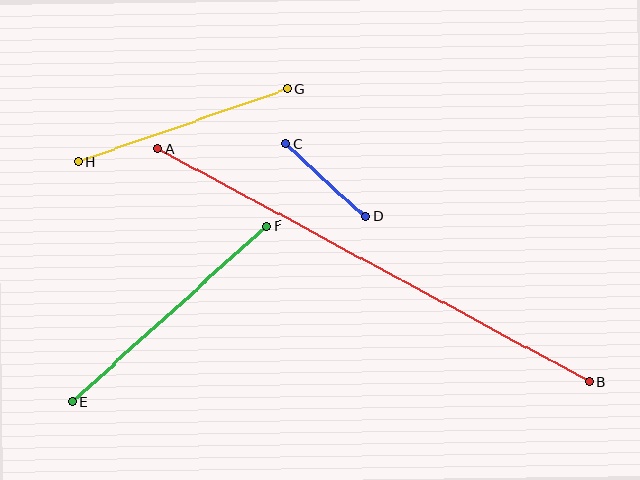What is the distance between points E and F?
The distance is approximately 262 pixels.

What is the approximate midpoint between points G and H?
The midpoint is at approximately (183, 126) pixels.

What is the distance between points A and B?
The distance is approximately 490 pixels.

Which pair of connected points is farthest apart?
Points A and B are farthest apart.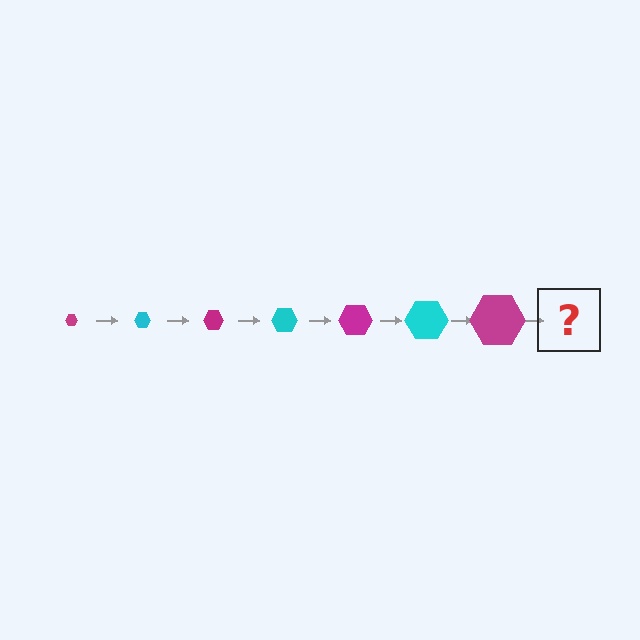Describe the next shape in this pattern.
It should be a cyan hexagon, larger than the previous one.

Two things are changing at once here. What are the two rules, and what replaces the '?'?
The two rules are that the hexagon grows larger each step and the color cycles through magenta and cyan. The '?' should be a cyan hexagon, larger than the previous one.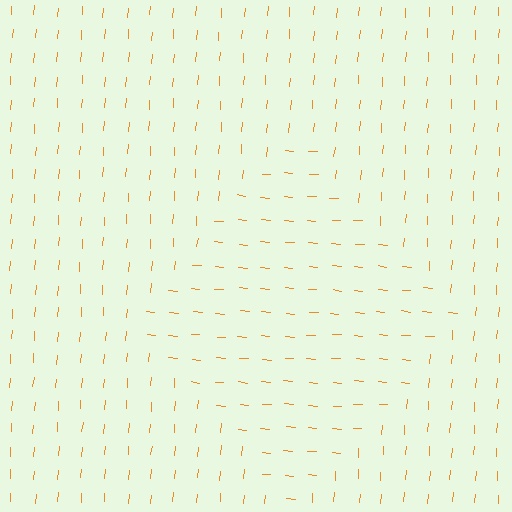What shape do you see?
I see a diamond.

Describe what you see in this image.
The image is filled with small orange line segments. A diamond region in the image has lines oriented differently from the surrounding lines, creating a visible texture boundary.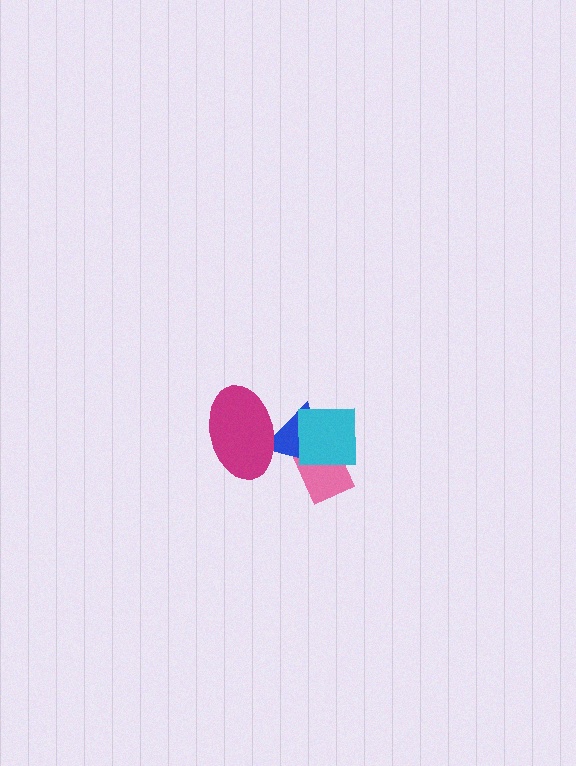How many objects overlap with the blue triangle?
3 objects overlap with the blue triangle.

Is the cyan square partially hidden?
No, no other shape covers it.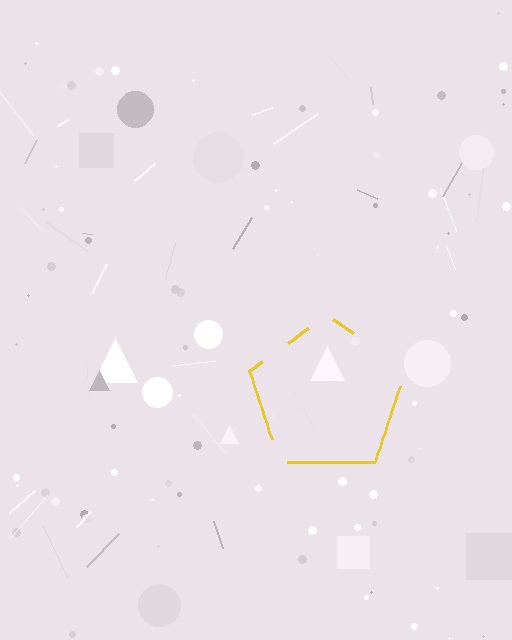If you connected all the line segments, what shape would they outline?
They would outline a pentagon.